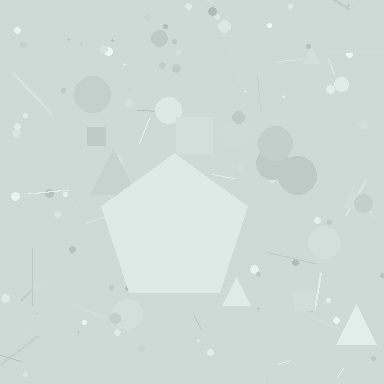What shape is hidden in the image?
A pentagon is hidden in the image.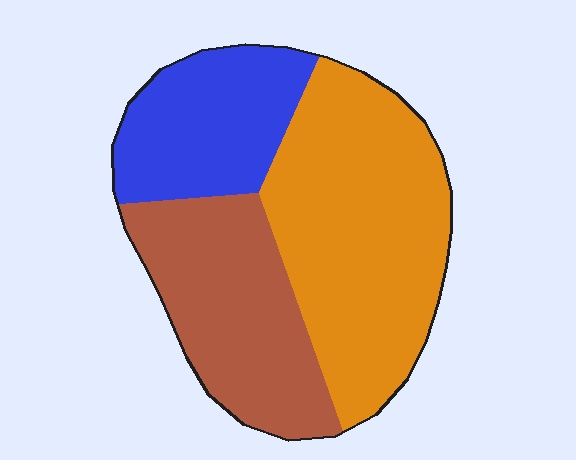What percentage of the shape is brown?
Brown takes up about one third (1/3) of the shape.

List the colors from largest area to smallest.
From largest to smallest: orange, brown, blue.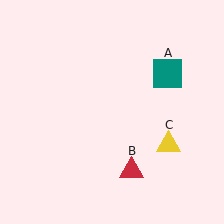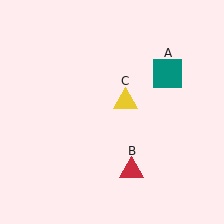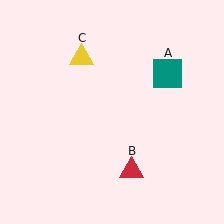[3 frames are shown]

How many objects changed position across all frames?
1 object changed position: yellow triangle (object C).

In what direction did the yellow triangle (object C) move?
The yellow triangle (object C) moved up and to the left.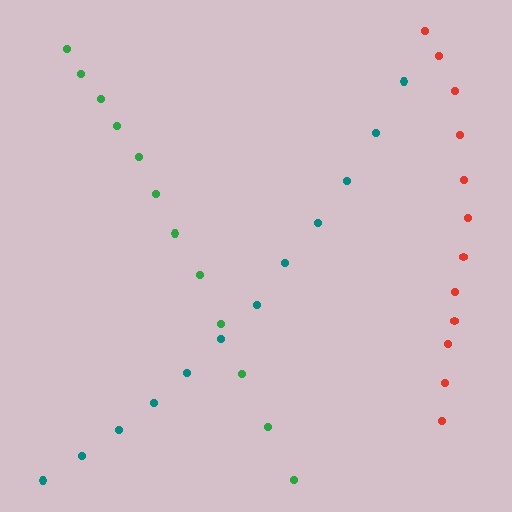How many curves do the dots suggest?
There are 3 distinct paths.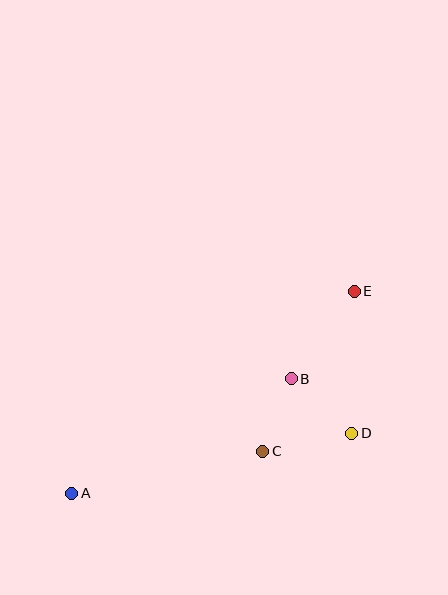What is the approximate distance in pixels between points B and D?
The distance between B and D is approximately 82 pixels.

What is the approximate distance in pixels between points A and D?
The distance between A and D is approximately 286 pixels.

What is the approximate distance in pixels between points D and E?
The distance between D and E is approximately 142 pixels.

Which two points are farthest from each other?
Points A and E are farthest from each other.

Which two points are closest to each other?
Points B and C are closest to each other.